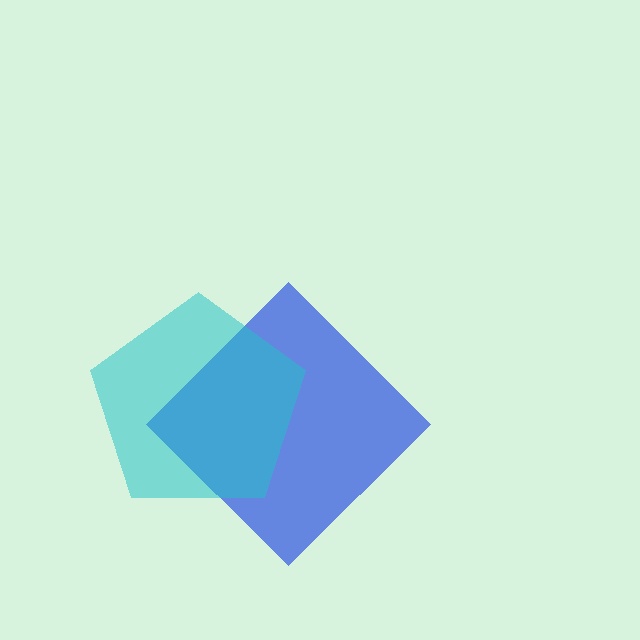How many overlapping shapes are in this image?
There are 2 overlapping shapes in the image.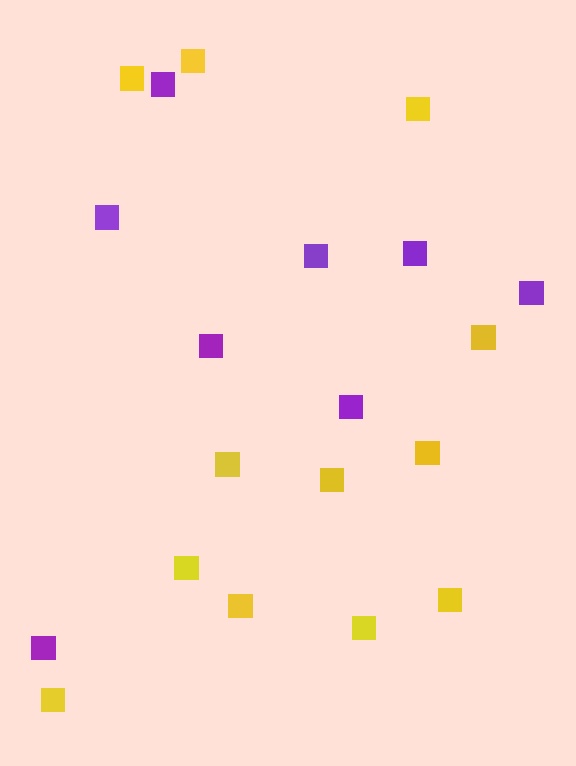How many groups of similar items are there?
There are 2 groups: one group of purple squares (8) and one group of yellow squares (12).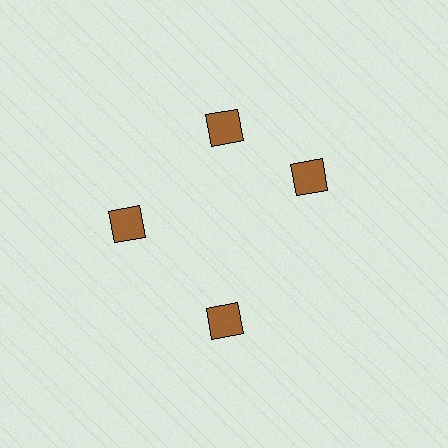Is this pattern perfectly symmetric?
No. The 4 brown squares are arranged in a ring, but one element near the 3 o'clock position is rotated out of alignment along the ring, breaking the 4-fold rotational symmetry.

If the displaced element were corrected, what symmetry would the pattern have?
It would have 4-fold rotational symmetry — the pattern would map onto itself every 90 degrees.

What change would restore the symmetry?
The symmetry would be restored by rotating it back into even spacing with its neighbors so that all 4 squares sit at equal angles and equal distance from the center.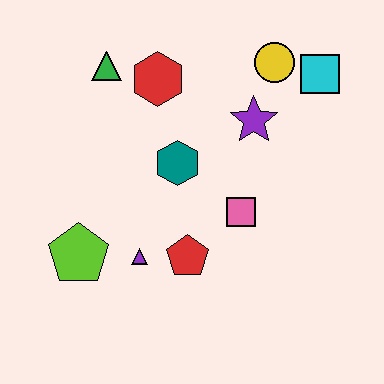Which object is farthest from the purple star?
The lime pentagon is farthest from the purple star.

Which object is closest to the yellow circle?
The cyan square is closest to the yellow circle.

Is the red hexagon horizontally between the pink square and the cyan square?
No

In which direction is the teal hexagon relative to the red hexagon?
The teal hexagon is below the red hexagon.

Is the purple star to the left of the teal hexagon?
No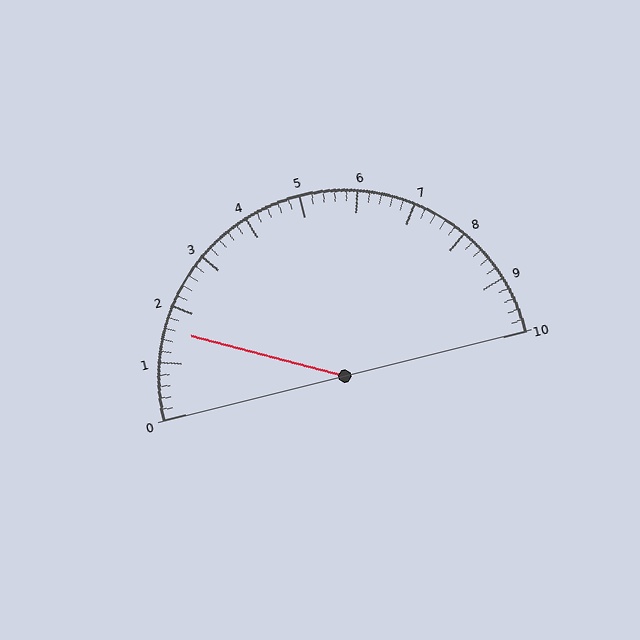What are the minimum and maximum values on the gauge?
The gauge ranges from 0 to 10.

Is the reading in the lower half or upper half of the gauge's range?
The reading is in the lower half of the range (0 to 10).